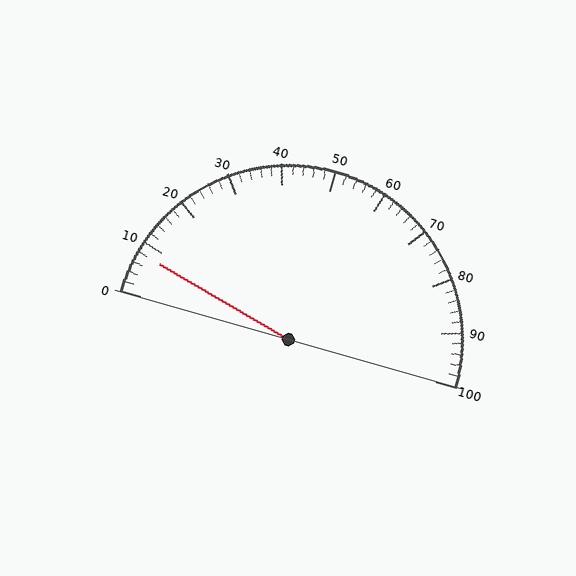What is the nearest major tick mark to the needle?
The nearest major tick mark is 10.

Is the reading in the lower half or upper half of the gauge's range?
The reading is in the lower half of the range (0 to 100).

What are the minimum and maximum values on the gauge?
The gauge ranges from 0 to 100.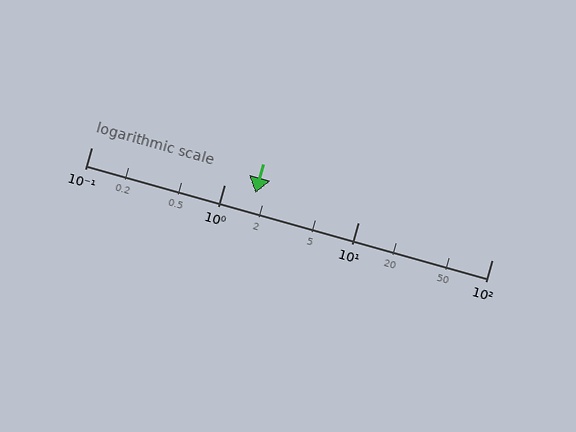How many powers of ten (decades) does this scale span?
The scale spans 3 decades, from 0.1 to 100.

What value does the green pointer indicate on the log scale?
The pointer indicates approximately 1.7.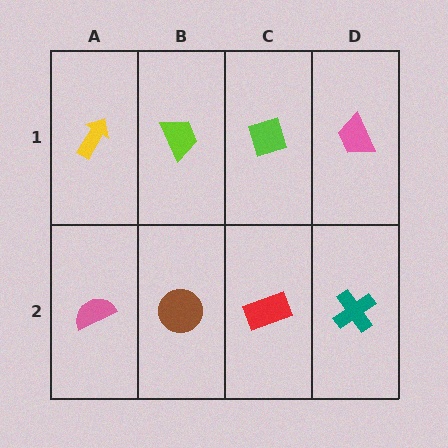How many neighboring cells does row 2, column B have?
3.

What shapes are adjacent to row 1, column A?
A pink semicircle (row 2, column A), a lime trapezoid (row 1, column B).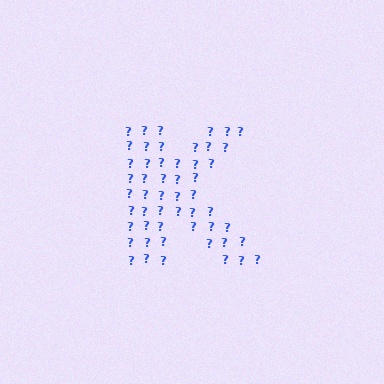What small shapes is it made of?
It is made of small question marks.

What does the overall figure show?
The overall figure shows the letter K.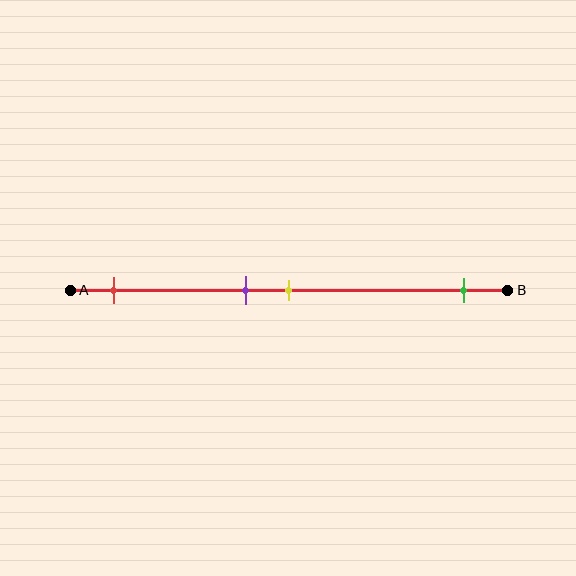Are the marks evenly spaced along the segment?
No, the marks are not evenly spaced.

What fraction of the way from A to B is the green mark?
The green mark is approximately 90% (0.9) of the way from A to B.